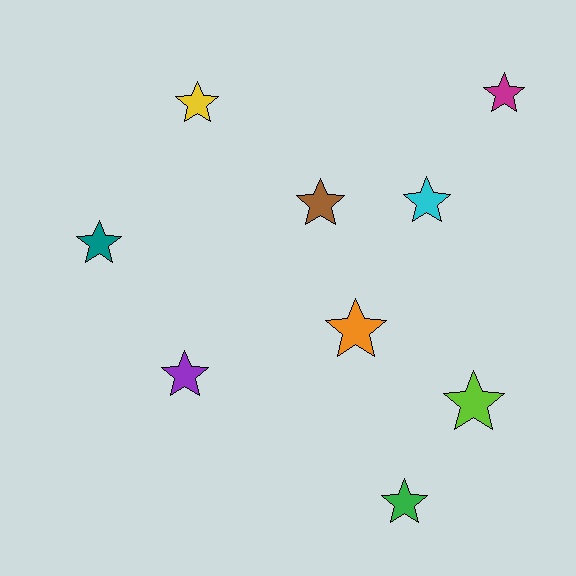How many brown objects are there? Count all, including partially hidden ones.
There is 1 brown object.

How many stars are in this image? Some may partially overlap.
There are 9 stars.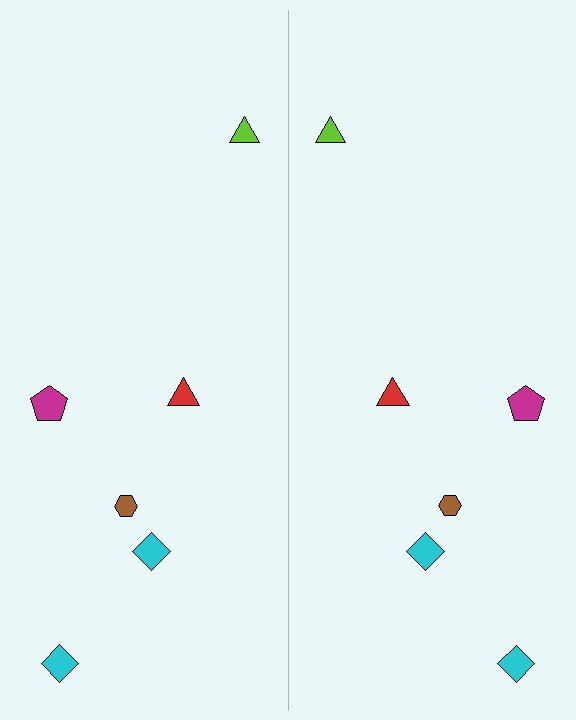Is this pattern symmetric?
Yes, this pattern has bilateral (reflection) symmetry.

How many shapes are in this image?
There are 12 shapes in this image.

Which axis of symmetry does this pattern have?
The pattern has a vertical axis of symmetry running through the center of the image.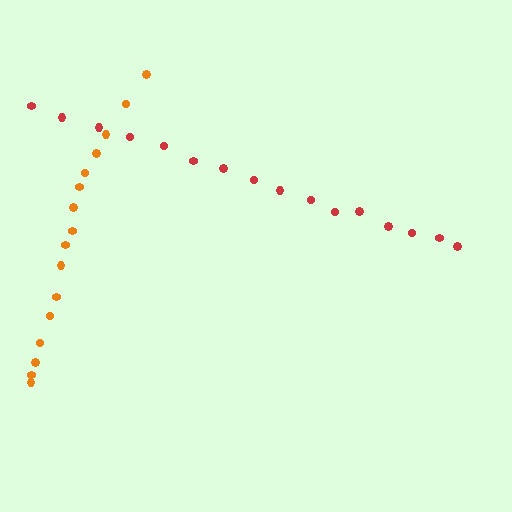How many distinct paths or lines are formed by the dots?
There are 2 distinct paths.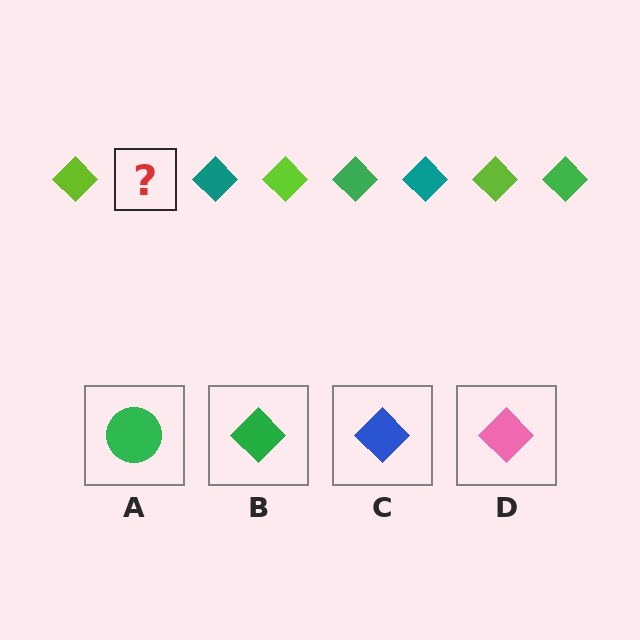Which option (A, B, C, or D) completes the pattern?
B.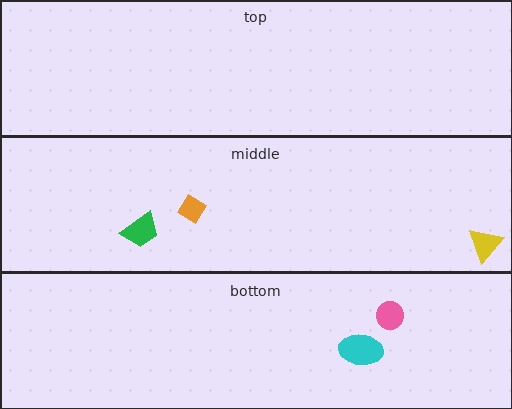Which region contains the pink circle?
The bottom region.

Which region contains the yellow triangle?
The middle region.